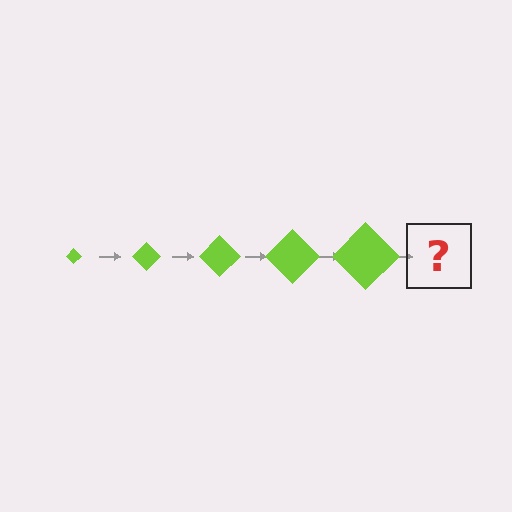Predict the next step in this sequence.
The next step is a lime diamond, larger than the previous one.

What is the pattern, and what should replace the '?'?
The pattern is that the diamond gets progressively larger each step. The '?' should be a lime diamond, larger than the previous one.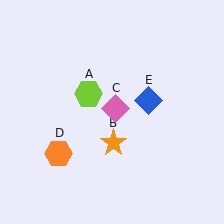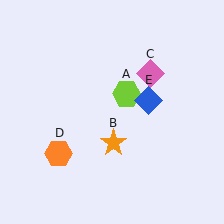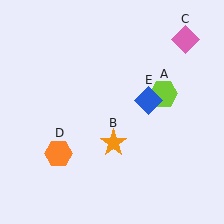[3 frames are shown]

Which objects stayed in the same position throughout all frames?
Orange star (object B) and orange hexagon (object D) and blue diamond (object E) remained stationary.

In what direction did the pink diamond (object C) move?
The pink diamond (object C) moved up and to the right.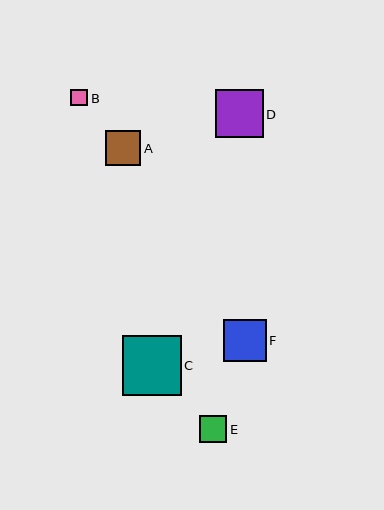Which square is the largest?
Square C is the largest with a size of approximately 59 pixels.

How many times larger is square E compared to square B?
Square E is approximately 1.7 times the size of square B.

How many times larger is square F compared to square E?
Square F is approximately 1.5 times the size of square E.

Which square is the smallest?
Square B is the smallest with a size of approximately 17 pixels.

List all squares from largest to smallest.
From largest to smallest: C, D, F, A, E, B.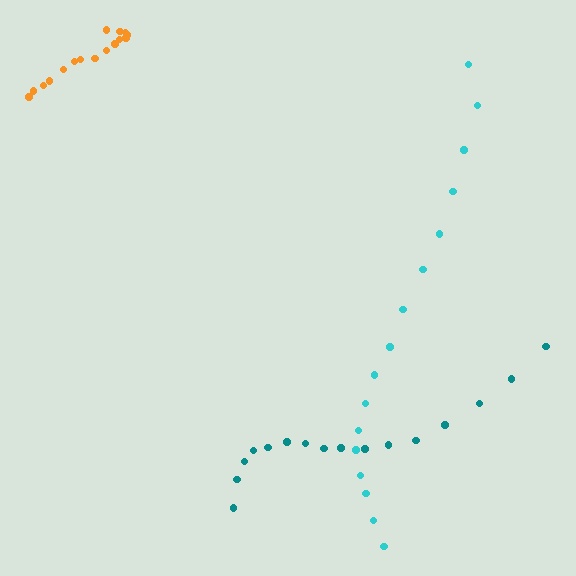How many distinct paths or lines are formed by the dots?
There are 3 distinct paths.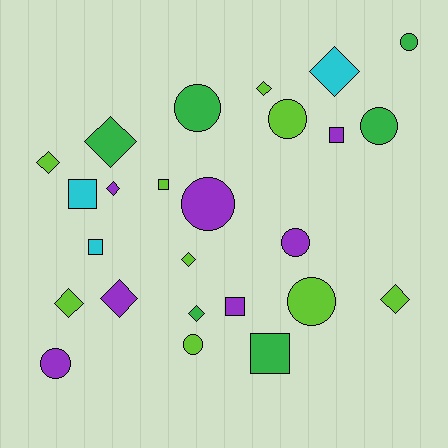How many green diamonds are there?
There are 2 green diamonds.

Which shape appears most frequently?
Diamond, with 10 objects.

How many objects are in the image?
There are 25 objects.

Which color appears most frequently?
Lime, with 9 objects.